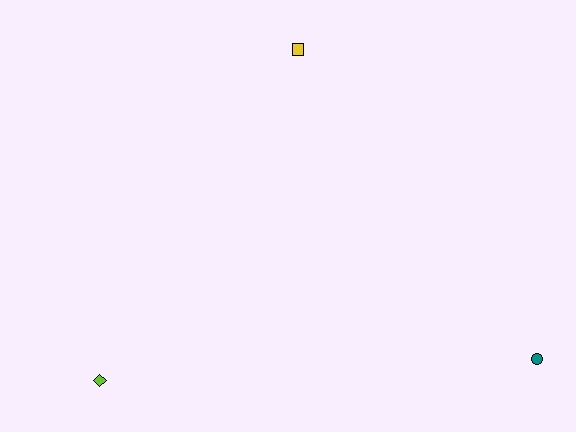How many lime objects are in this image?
There is 1 lime object.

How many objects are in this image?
There are 3 objects.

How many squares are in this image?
There is 1 square.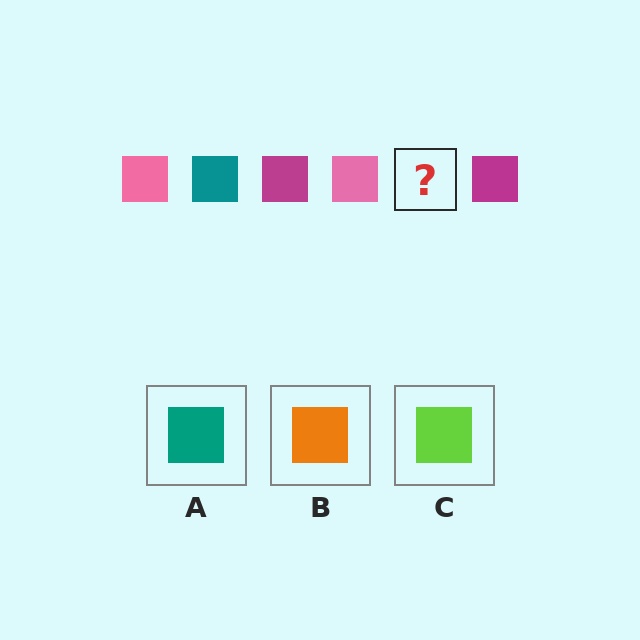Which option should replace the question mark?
Option A.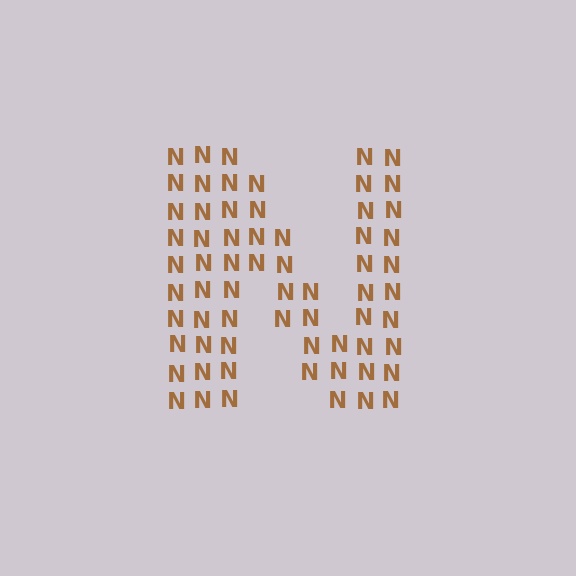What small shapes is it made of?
It is made of small letter N's.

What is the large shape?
The large shape is the letter N.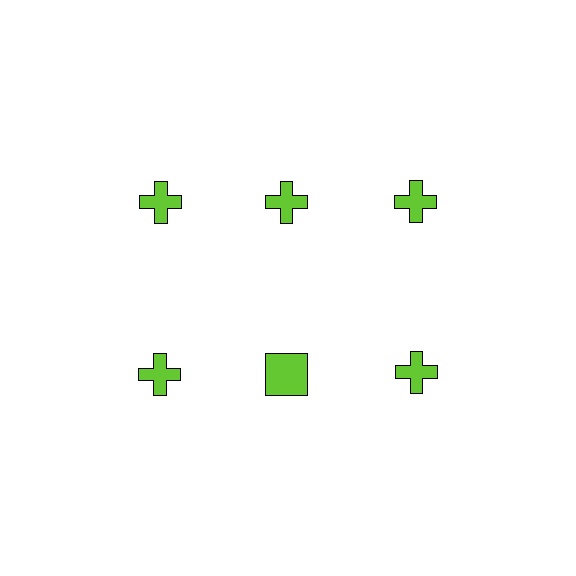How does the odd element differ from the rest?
It has a different shape: square instead of cross.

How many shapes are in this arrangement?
There are 6 shapes arranged in a grid pattern.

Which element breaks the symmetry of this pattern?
The lime square in the second row, second from left column breaks the symmetry. All other shapes are lime crosses.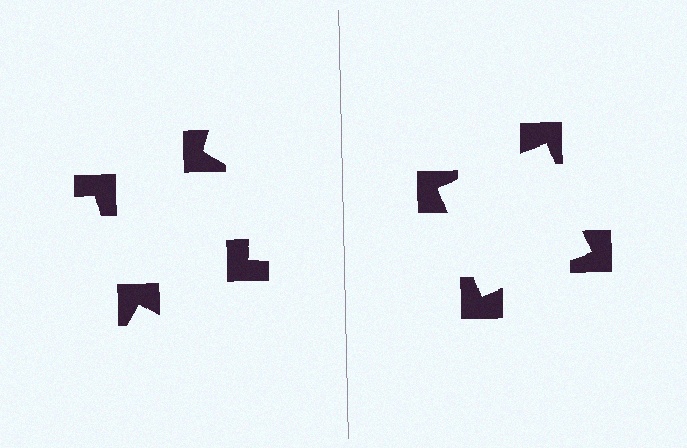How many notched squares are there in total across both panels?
8 — 4 on each side.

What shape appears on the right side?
An illusory square.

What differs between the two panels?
The notched squares are positioned identically on both sides; only the wedge orientations differ. On the right they align to a square; on the left they are misaligned.